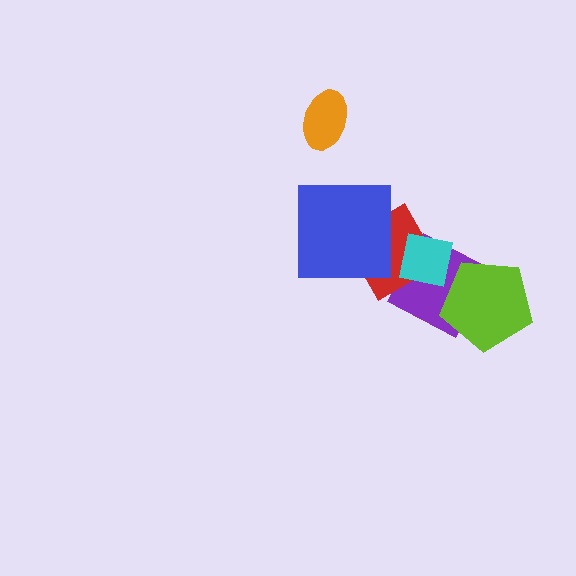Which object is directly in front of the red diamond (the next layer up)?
The cyan square is directly in front of the red diamond.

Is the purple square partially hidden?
Yes, it is partially covered by another shape.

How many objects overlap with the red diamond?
3 objects overlap with the red diamond.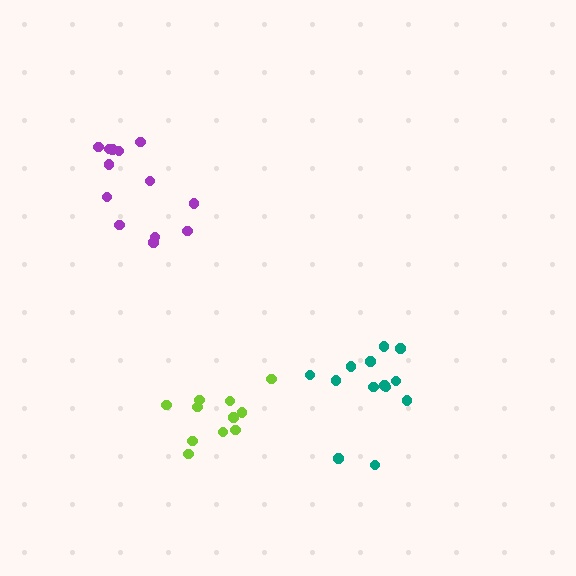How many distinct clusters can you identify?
There are 3 distinct clusters.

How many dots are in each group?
Group 1: 13 dots, Group 2: 13 dots, Group 3: 11 dots (37 total).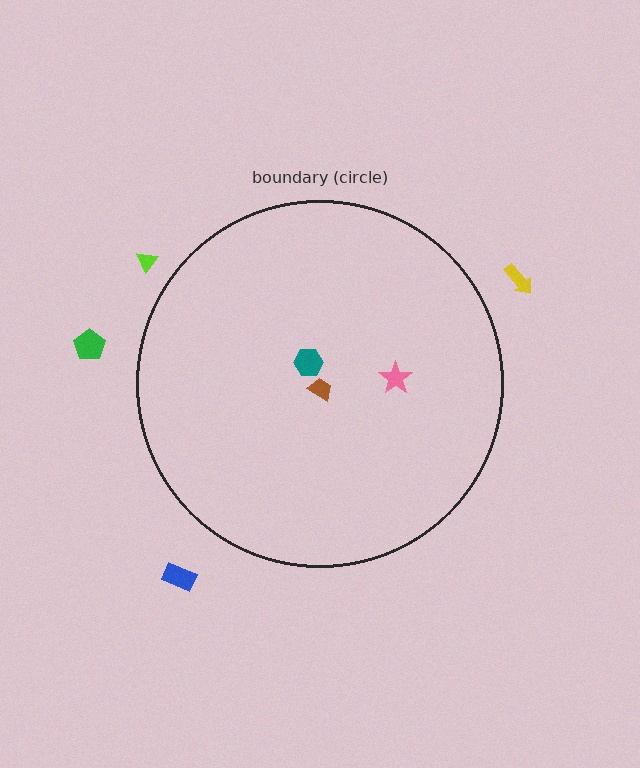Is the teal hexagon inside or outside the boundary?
Inside.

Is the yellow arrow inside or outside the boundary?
Outside.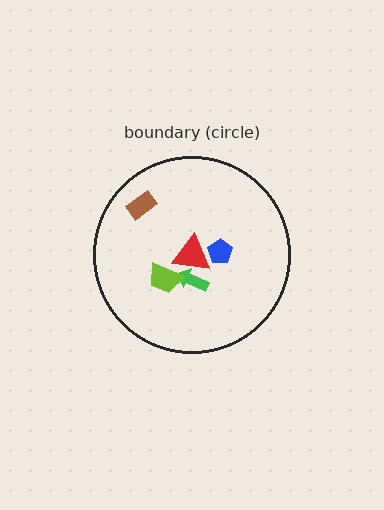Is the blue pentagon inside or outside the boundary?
Inside.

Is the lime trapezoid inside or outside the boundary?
Inside.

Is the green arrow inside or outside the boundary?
Inside.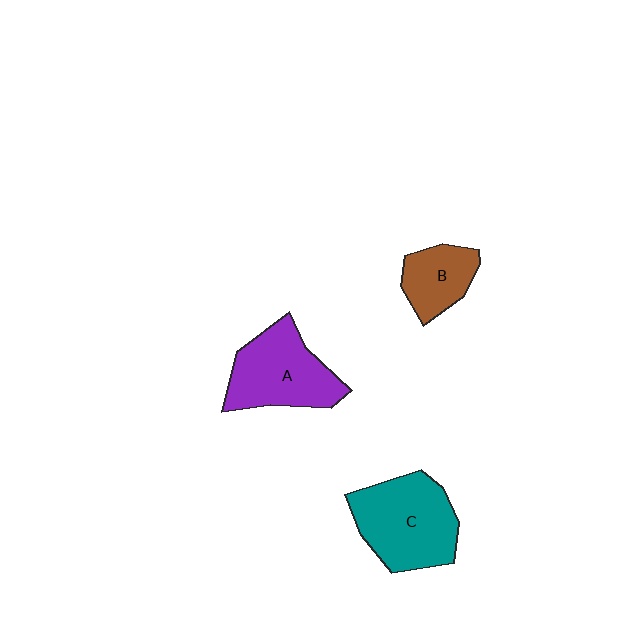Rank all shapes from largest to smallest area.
From largest to smallest: C (teal), A (purple), B (brown).